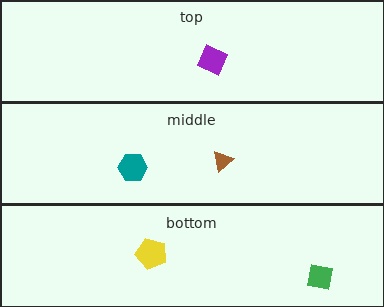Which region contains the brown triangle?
The middle region.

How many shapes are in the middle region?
2.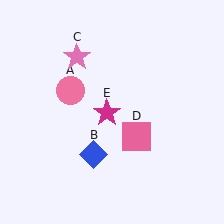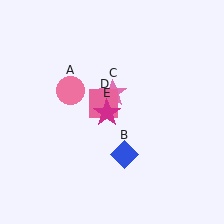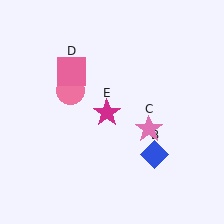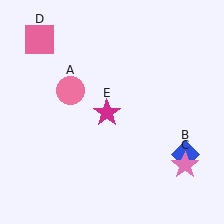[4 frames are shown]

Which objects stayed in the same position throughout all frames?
Pink circle (object A) and magenta star (object E) remained stationary.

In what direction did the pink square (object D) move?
The pink square (object D) moved up and to the left.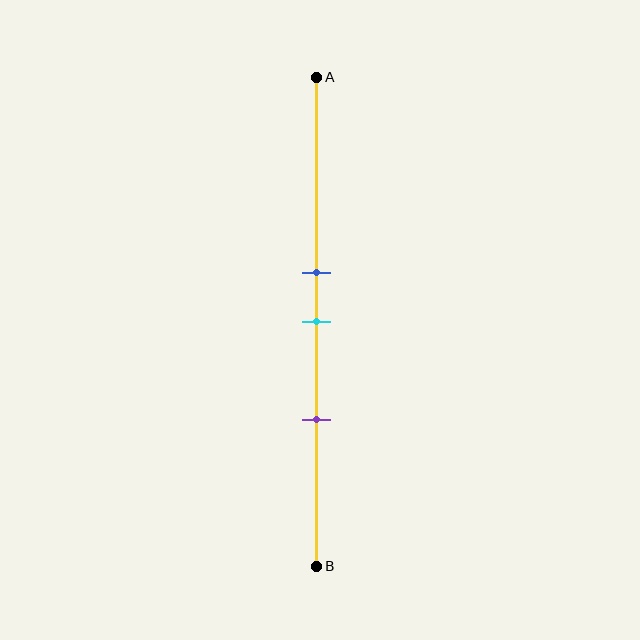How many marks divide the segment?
There are 3 marks dividing the segment.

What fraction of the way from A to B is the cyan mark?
The cyan mark is approximately 50% (0.5) of the way from A to B.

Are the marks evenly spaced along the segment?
Yes, the marks are approximately evenly spaced.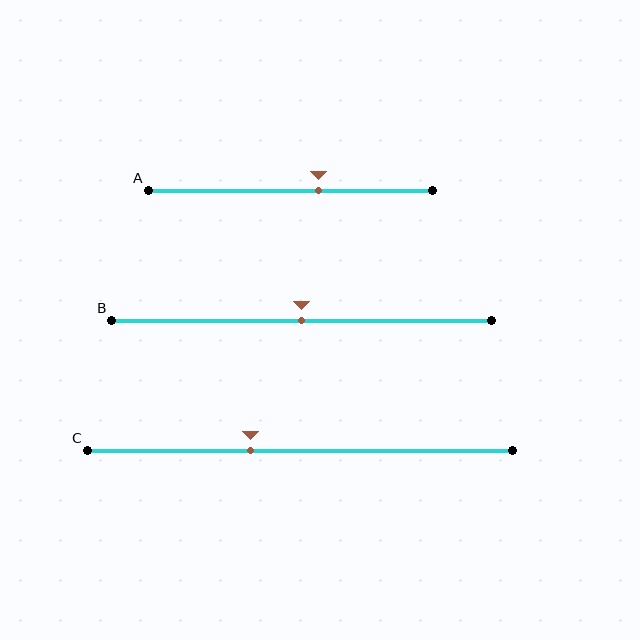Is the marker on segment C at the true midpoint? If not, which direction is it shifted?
No, the marker on segment C is shifted to the left by about 12% of the segment length.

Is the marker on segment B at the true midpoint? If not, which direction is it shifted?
Yes, the marker on segment B is at the true midpoint.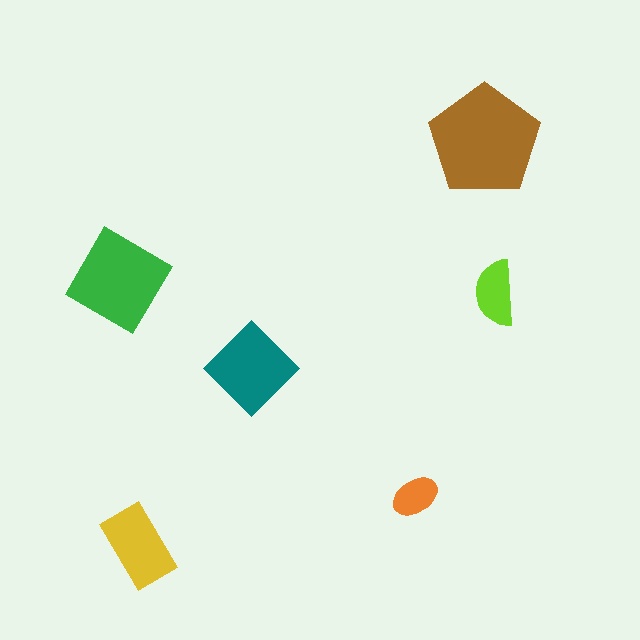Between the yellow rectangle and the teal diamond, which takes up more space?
The teal diamond.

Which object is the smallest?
The orange ellipse.